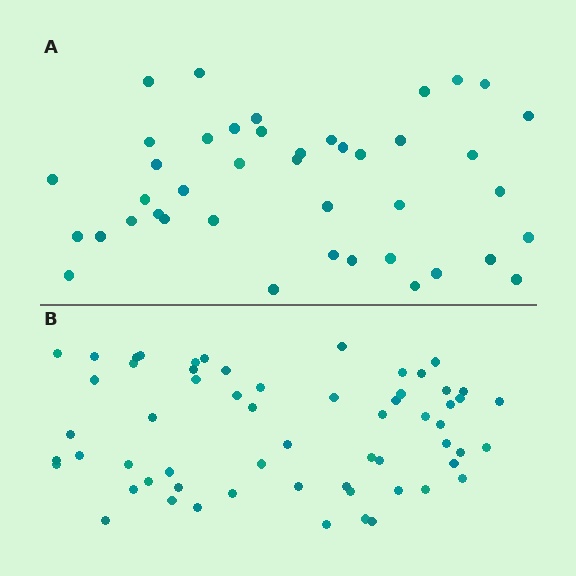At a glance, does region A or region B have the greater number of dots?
Region B (the bottom region) has more dots.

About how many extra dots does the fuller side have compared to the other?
Region B has approximately 20 more dots than region A.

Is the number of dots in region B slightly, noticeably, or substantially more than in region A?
Region B has noticeably more, but not dramatically so. The ratio is roughly 1.4 to 1.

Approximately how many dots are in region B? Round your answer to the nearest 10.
About 60 dots.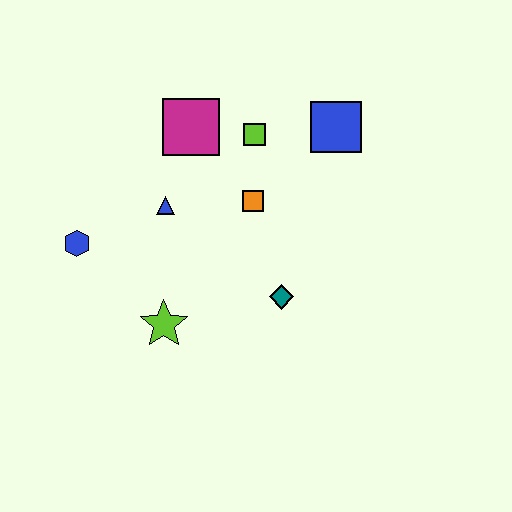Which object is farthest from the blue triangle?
The blue square is farthest from the blue triangle.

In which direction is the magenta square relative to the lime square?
The magenta square is to the left of the lime square.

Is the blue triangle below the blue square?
Yes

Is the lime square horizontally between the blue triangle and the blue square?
Yes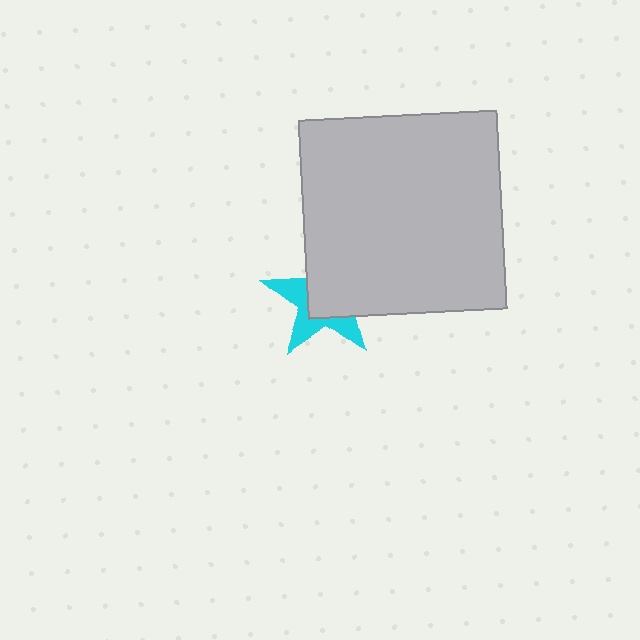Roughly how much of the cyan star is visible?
A small part of it is visible (roughly 41%).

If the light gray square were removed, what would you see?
You would see the complete cyan star.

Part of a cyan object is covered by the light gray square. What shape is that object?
It is a star.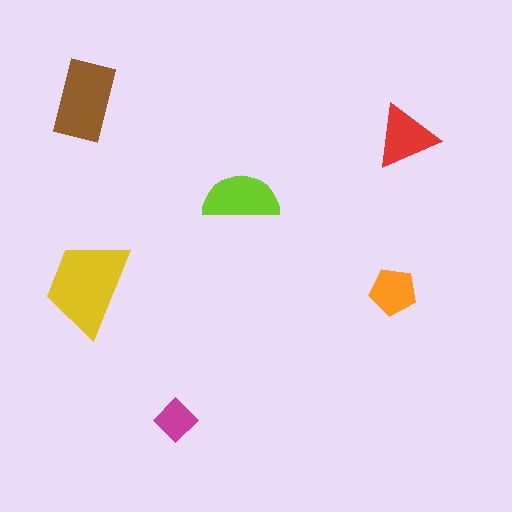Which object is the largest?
The yellow trapezoid.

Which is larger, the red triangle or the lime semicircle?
The lime semicircle.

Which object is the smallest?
The magenta diamond.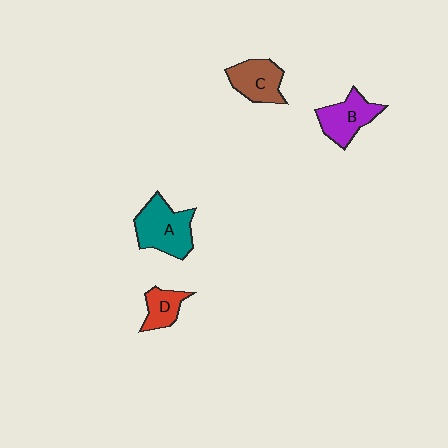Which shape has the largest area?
Shape A (teal).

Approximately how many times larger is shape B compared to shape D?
Approximately 1.5 times.